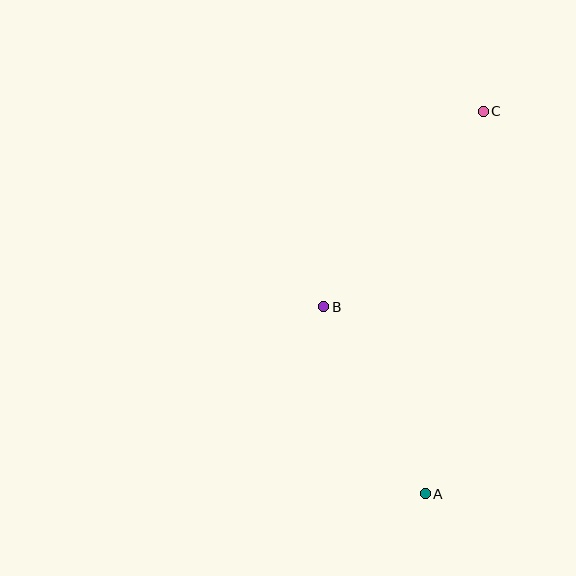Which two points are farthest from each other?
Points A and C are farthest from each other.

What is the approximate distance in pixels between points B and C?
The distance between B and C is approximately 252 pixels.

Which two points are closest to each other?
Points A and B are closest to each other.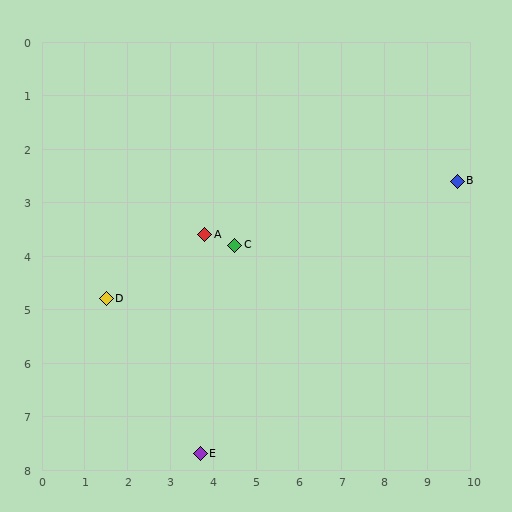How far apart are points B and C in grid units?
Points B and C are about 5.3 grid units apart.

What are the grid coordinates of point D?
Point D is at approximately (1.5, 4.8).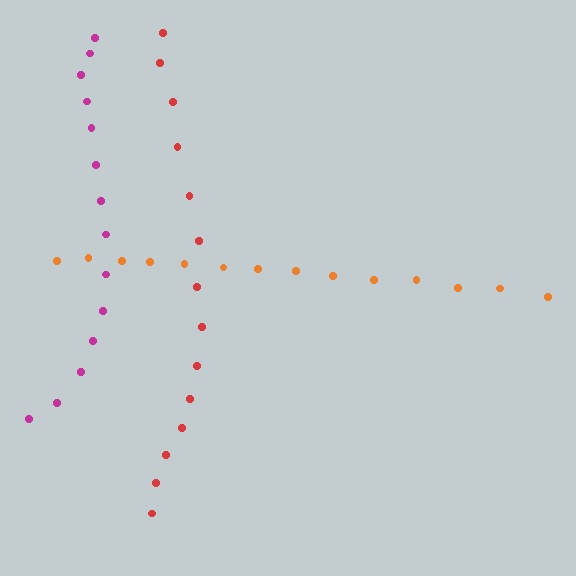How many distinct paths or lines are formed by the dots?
There are 3 distinct paths.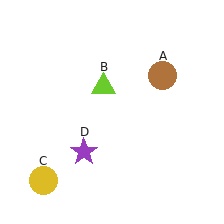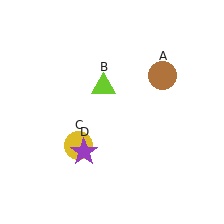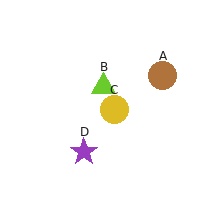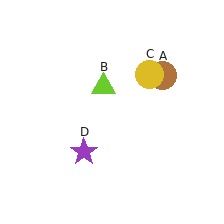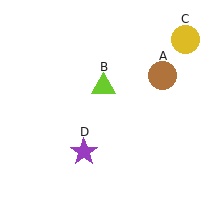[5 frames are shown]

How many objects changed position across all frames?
1 object changed position: yellow circle (object C).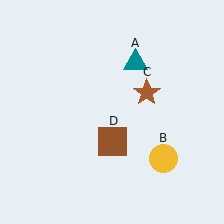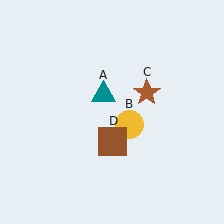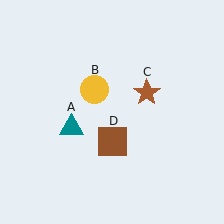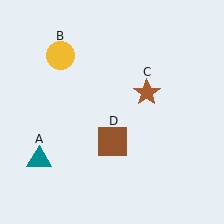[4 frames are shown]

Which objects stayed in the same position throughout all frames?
Brown star (object C) and brown square (object D) remained stationary.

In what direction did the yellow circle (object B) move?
The yellow circle (object B) moved up and to the left.